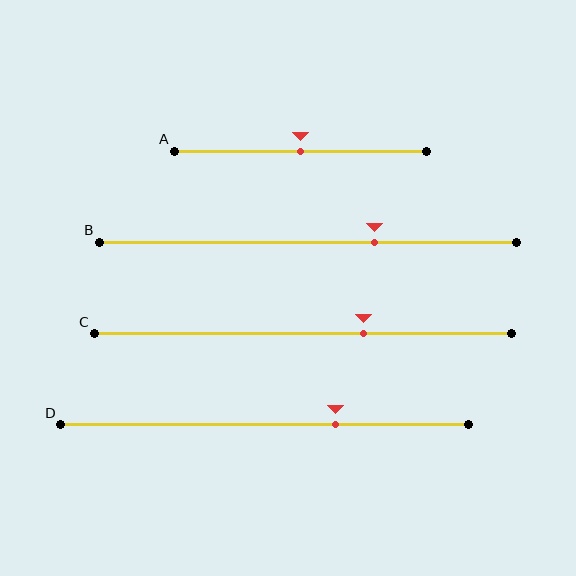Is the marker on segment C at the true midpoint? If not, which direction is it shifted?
No, the marker on segment C is shifted to the right by about 15% of the segment length.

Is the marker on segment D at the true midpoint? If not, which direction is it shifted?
No, the marker on segment D is shifted to the right by about 17% of the segment length.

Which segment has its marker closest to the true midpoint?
Segment A has its marker closest to the true midpoint.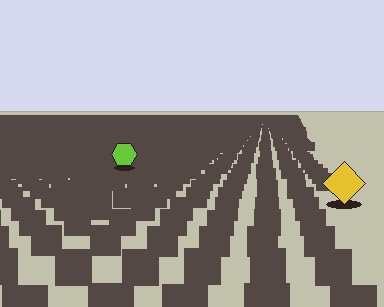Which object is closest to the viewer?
The yellow diamond is closest. The texture marks near it are larger and more spread out.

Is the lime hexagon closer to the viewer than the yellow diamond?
No. The yellow diamond is closer — you can tell from the texture gradient: the ground texture is coarser near it.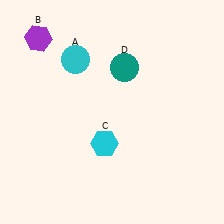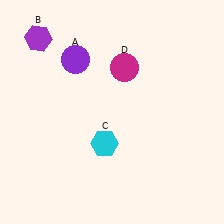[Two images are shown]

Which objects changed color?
A changed from cyan to purple. D changed from teal to magenta.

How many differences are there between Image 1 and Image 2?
There are 2 differences between the two images.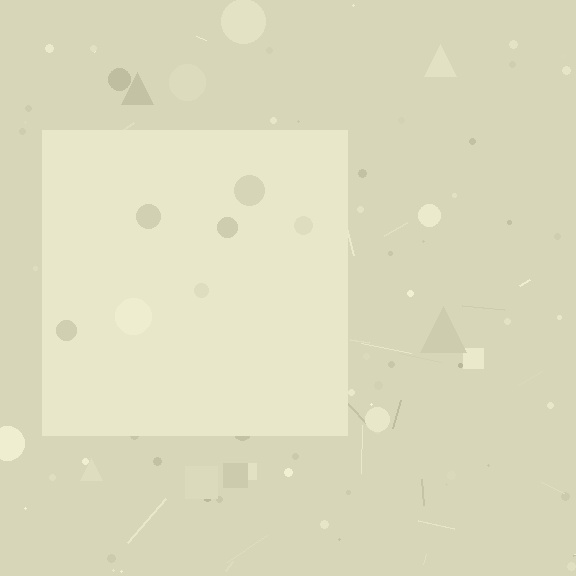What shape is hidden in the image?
A square is hidden in the image.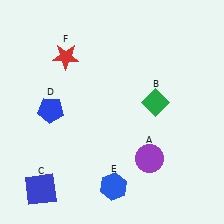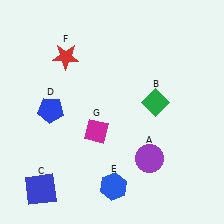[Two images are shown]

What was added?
A magenta diamond (G) was added in Image 2.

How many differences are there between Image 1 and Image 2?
There is 1 difference between the two images.